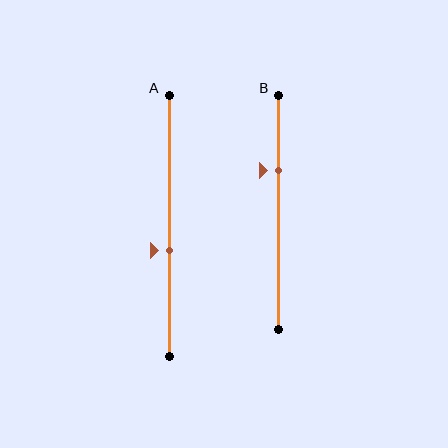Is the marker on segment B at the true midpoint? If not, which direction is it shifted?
No, the marker on segment B is shifted upward by about 18% of the segment length.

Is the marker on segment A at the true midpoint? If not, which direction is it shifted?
No, the marker on segment A is shifted downward by about 9% of the segment length.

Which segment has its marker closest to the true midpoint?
Segment A has its marker closest to the true midpoint.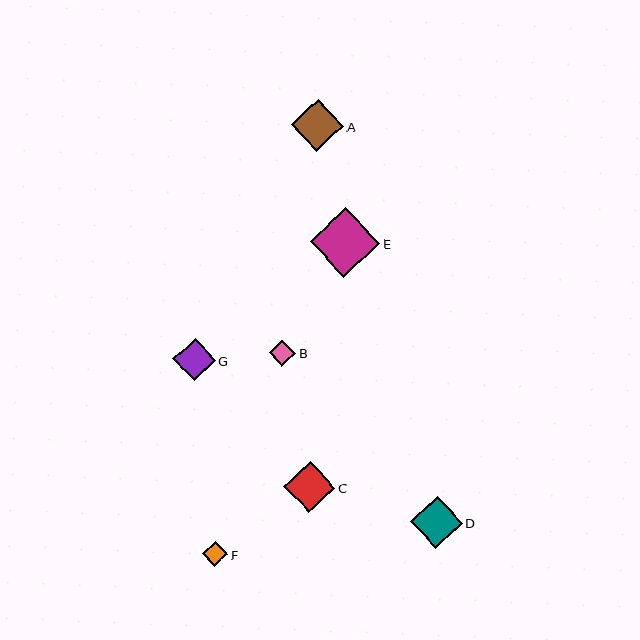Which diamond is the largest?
Diamond E is the largest with a size of approximately 70 pixels.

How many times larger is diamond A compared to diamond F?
Diamond A is approximately 2.1 times the size of diamond F.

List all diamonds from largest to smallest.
From largest to smallest: E, A, D, C, G, B, F.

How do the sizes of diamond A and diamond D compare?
Diamond A and diamond D are approximately the same size.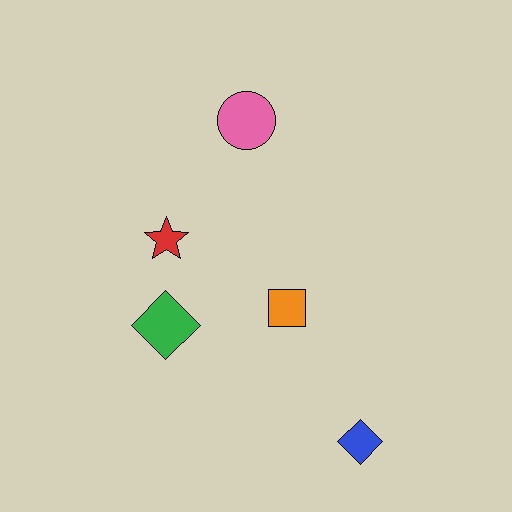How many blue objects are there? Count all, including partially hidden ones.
There is 1 blue object.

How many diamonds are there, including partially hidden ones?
There are 2 diamonds.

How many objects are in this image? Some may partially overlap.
There are 5 objects.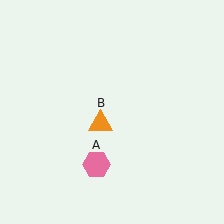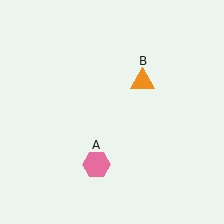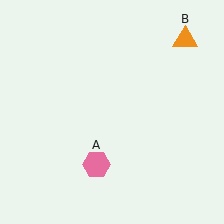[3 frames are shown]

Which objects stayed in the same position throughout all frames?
Pink hexagon (object A) remained stationary.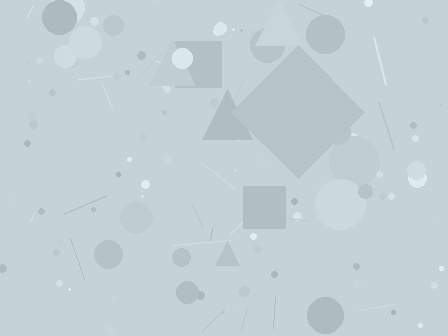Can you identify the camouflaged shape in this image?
The camouflaged shape is a diamond.